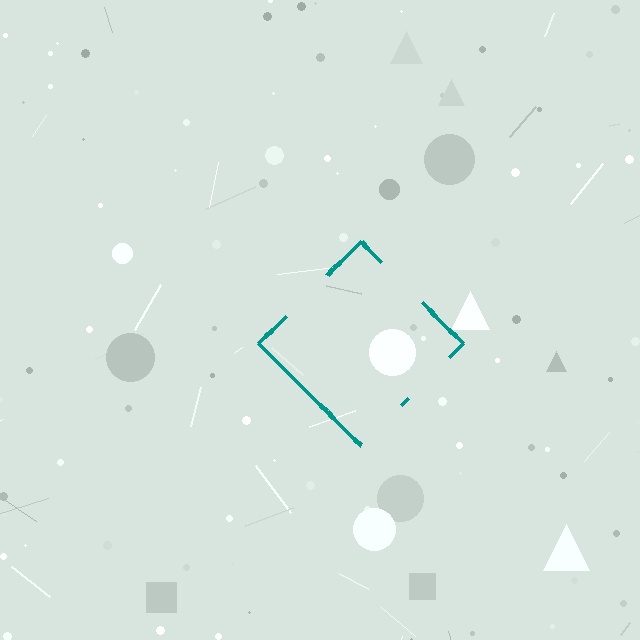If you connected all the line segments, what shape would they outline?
They would outline a diamond.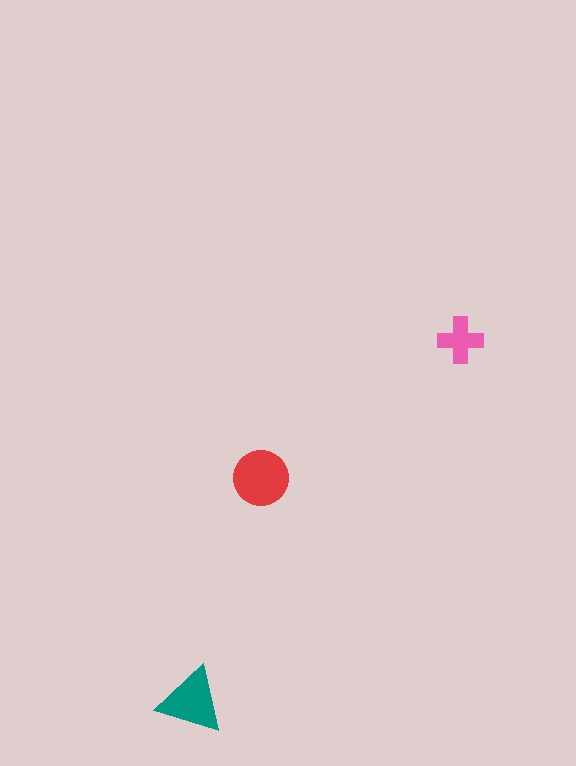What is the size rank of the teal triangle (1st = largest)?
2nd.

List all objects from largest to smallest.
The red circle, the teal triangle, the pink cross.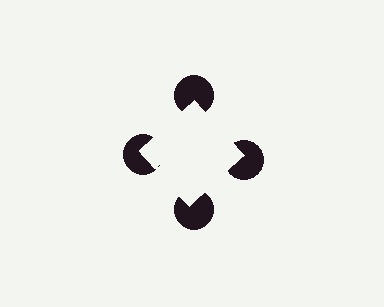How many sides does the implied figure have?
4 sides.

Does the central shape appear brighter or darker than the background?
It typically appears slightly brighter than the background, even though no actual brightness change is drawn.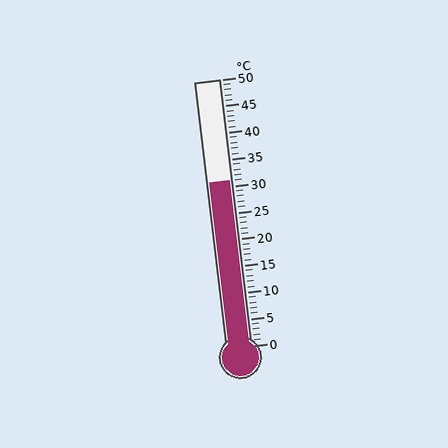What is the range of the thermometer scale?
The thermometer scale ranges from 0°C to 50°C.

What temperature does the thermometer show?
The thermometer shows approximately 31°C.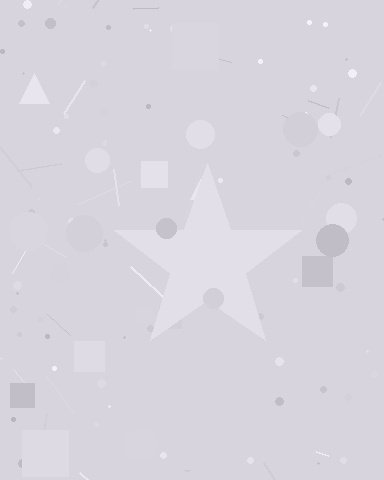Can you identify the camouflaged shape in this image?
The camouflaged shape is a star.